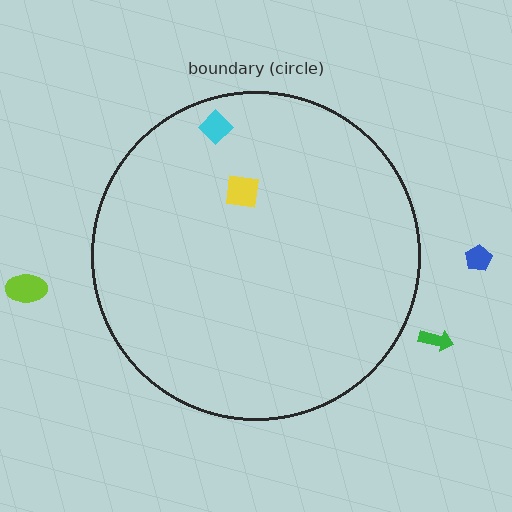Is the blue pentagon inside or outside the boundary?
Outside.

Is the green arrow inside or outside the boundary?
Outside.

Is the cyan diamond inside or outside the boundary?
Inside.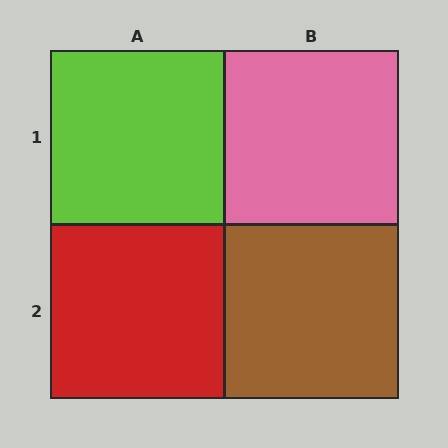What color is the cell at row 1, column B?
Pink.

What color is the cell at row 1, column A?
Lime.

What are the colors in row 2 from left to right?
Red, brown.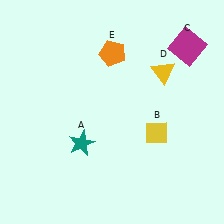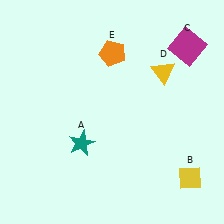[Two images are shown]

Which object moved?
The yellow diamond (B) moved down.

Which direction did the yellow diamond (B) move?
The yellow diamond (B) moved down.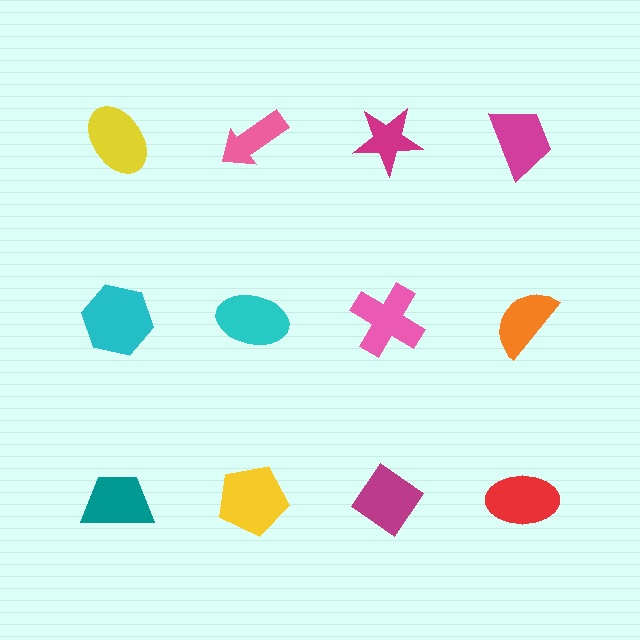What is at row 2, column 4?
An orange semicircle.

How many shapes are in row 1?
4 shapes.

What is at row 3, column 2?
A yellow pentagon.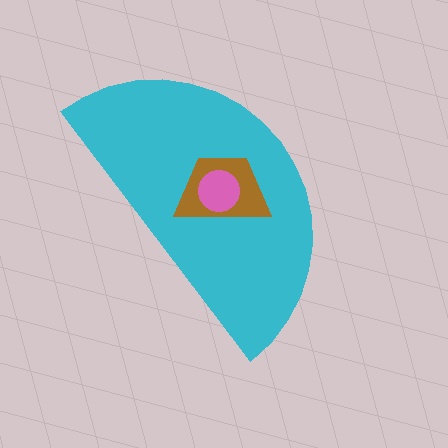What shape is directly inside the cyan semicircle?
The brown trapezoid.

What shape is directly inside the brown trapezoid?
The pink circle.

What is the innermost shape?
The pink circle.